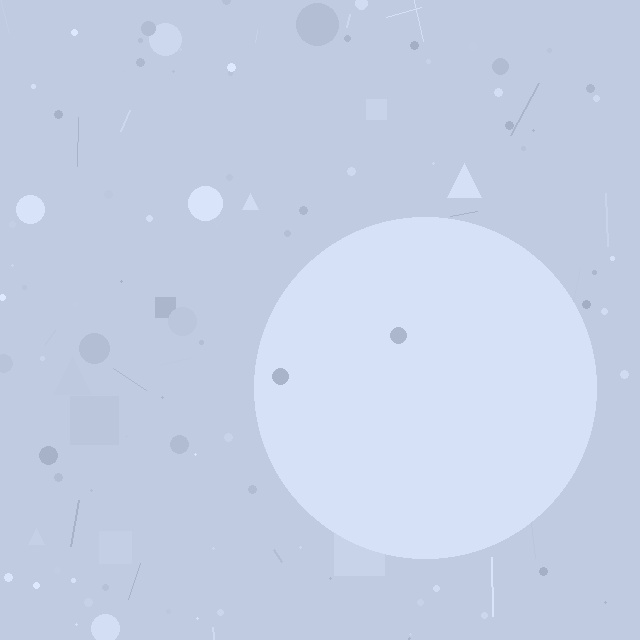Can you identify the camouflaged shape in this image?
The camouflaged shape is a circle.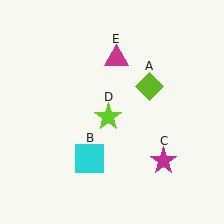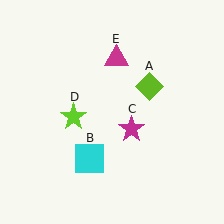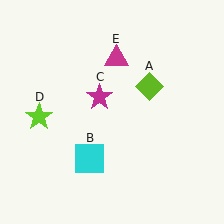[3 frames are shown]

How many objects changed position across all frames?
2 objects changed position: magenta star (object C), lime star (object D).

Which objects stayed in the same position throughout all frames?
Lime diamond (object A) and cyan square (object B) and magenta triangle (object E) remained stationary.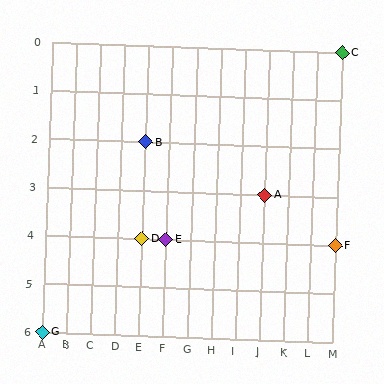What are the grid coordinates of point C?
Point C is at grid coordinates (M, 0).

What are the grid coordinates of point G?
Point G is at grid coordinates (A, 6).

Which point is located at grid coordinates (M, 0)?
Point C is at (M, 0).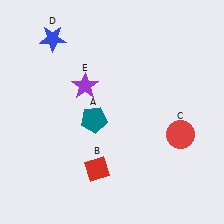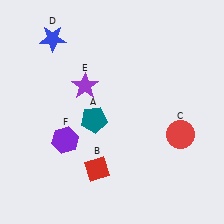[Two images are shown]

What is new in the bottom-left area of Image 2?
A purple hexagon (F) was added in the bottom-left area of Image 2.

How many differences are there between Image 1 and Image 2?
There is 1 difference between the two images.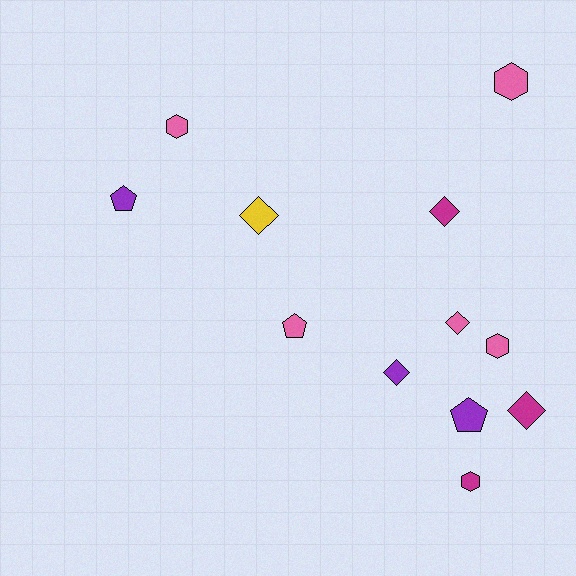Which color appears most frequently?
Pink, with 5 objects.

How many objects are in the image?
There are 12 objects.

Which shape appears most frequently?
Diamond, with 5 objects.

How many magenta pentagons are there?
There are no magenta pentagons.